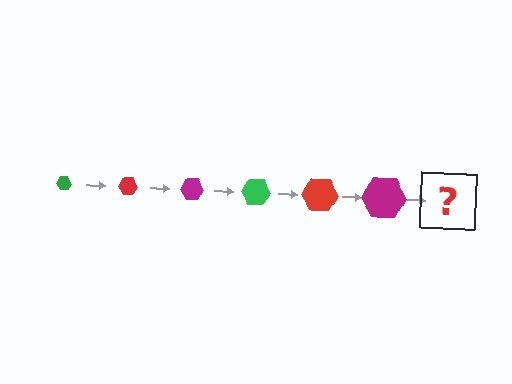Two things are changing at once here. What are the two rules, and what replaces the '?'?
The two rules are that the hexagon grows larger each step and the color cycles through green, red, and magenta. The '?' should be a green hexagon, larger than the previous one.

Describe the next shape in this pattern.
It should be a green hexagon, larger than the previous one.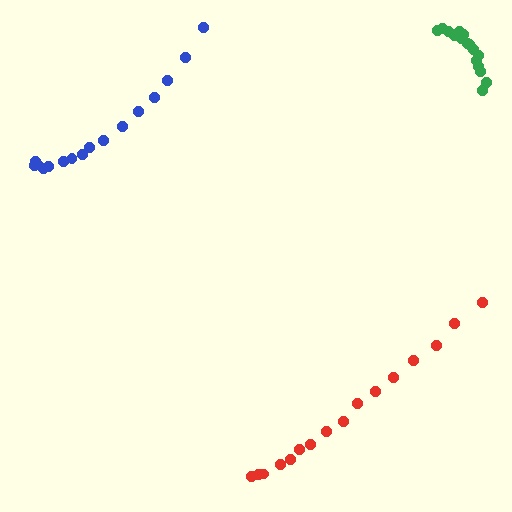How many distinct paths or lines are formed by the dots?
There are 3 distinct paths.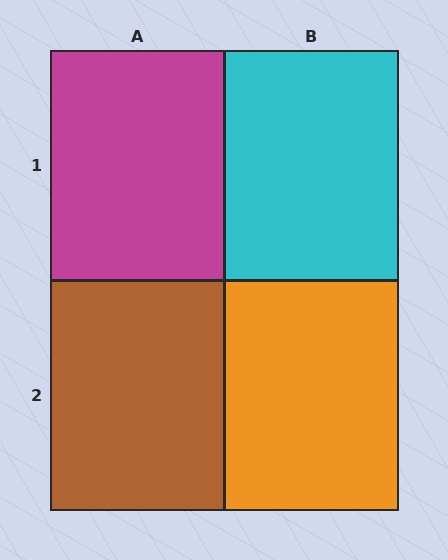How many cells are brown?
1 cell is brown.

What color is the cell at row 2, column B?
Orange.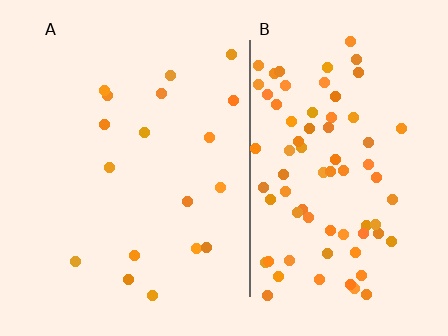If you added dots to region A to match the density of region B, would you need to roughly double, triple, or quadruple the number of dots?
Approximately quadruple.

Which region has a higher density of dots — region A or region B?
B (the right).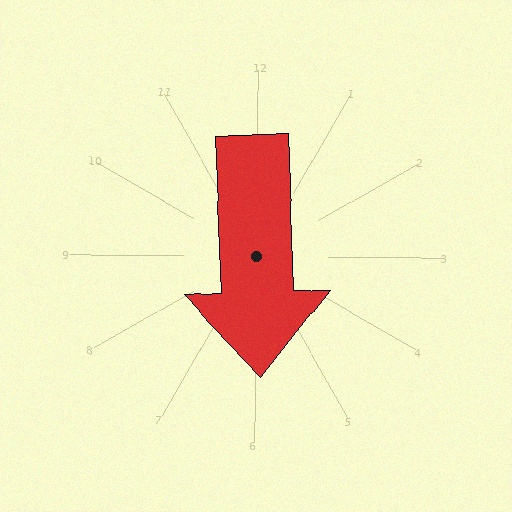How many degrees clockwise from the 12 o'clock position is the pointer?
Approximately 178 degrees.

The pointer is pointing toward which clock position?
Roughly 6 o'clock.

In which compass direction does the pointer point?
South.